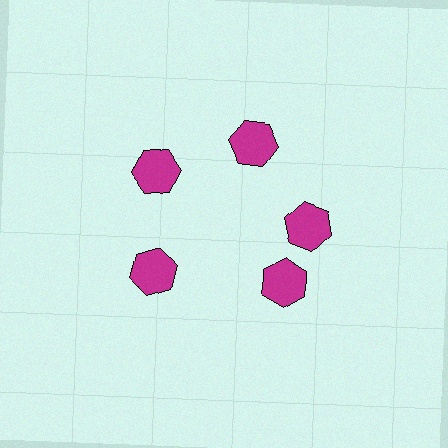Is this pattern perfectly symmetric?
No. The 5 magenta hexagons are arranged in a ring, but one element near the 5 o'clock position is rotated out of alignment along the ring, breaking the 5-fold rotational symmetry.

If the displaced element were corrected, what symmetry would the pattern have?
It would have 5-fold rotational symmetry — the pattern would map onto itself every 72 degrees.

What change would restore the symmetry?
The symmetry would be restored by rotating it back into even spacing with its neighbors so that all 5 hexagons sit at equal angles and equal distance from the center.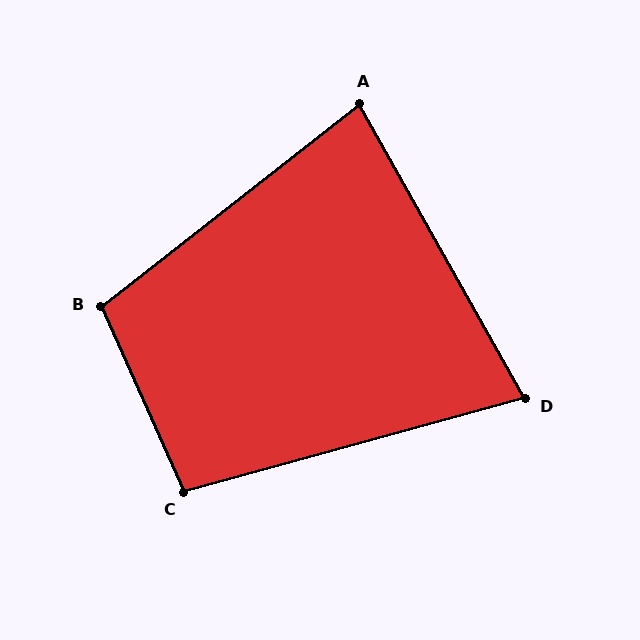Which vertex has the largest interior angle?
B, at approximately 104 degrees.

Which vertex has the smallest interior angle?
D, at approximately 76 degrees.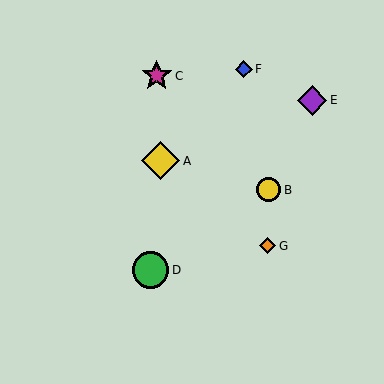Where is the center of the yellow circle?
The center of the yellow circle is at (268, 190).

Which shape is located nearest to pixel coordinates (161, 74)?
The magenta star (labeled C) at (157, 76) is nearest to that location.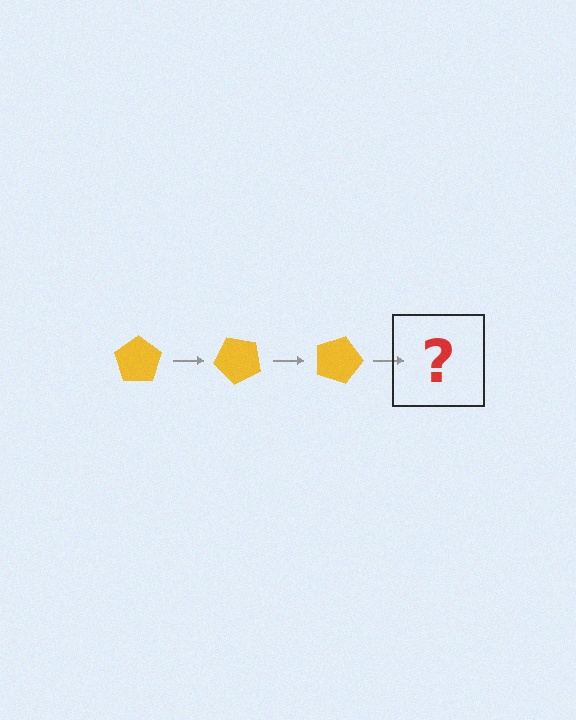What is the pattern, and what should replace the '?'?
The pattern is that the pentagon rotates 45 degrees each step. The '?' should be a yellow pentagon rotated 135 degrees.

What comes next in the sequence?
The next element should be a yellow pentagon rotated 135 degrees.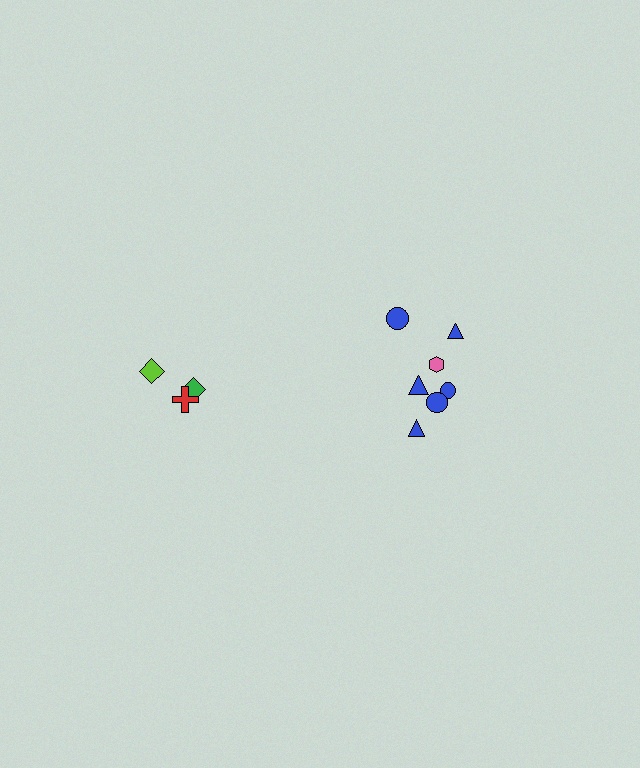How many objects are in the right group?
There are 7 objects.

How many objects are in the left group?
There are 3 objects.